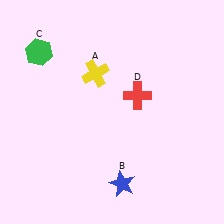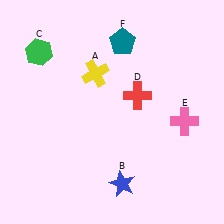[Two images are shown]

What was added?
A pink cross (E), a teal pentagon (F) were added in Image 2.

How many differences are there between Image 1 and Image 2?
There are 2 differences between the two images.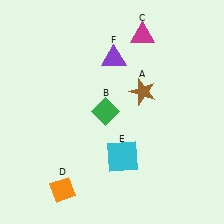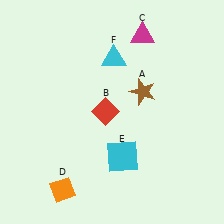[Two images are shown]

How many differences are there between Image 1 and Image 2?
There are 2 differences between the two images.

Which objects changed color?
B changed from green to red. F changed from purple to cyan.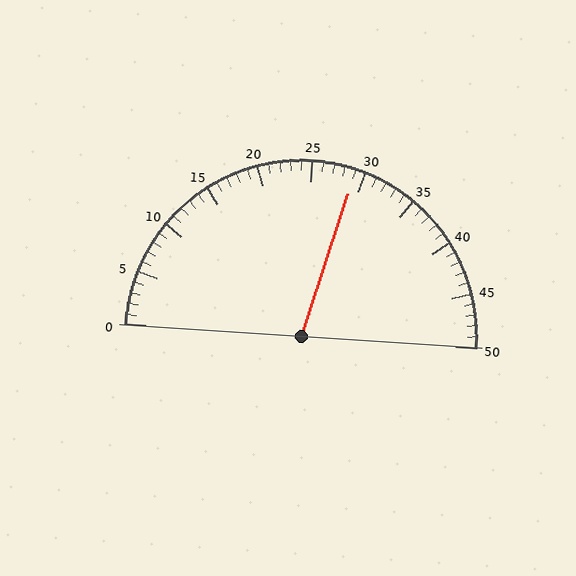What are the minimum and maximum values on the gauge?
The gauge ranges from 0 to 50.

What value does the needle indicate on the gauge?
The needle indicates approximately 29.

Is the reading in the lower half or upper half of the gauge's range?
The reading is in the upper half of the range (0 to 50).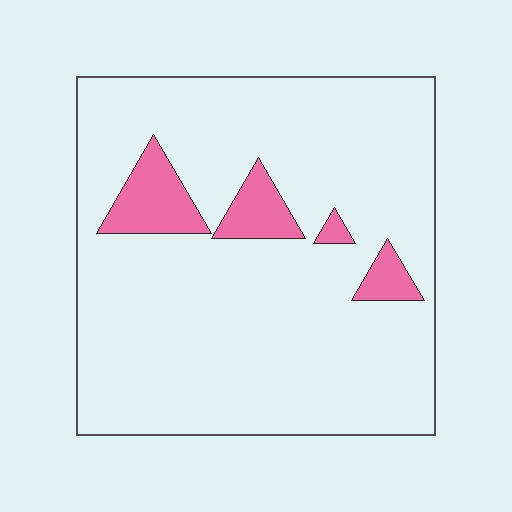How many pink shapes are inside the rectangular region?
4.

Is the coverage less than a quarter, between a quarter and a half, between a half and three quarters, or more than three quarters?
Less than a quarter.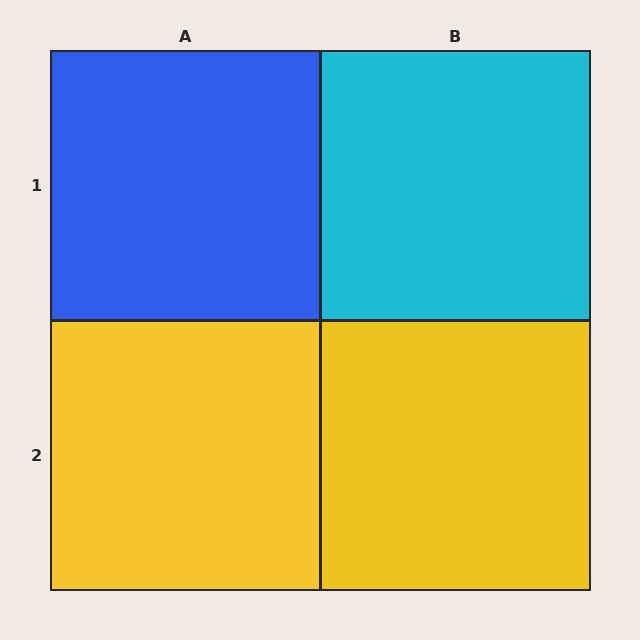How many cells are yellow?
2 cells are yellow.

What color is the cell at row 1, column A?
Blue.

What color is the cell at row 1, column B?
Cyan.